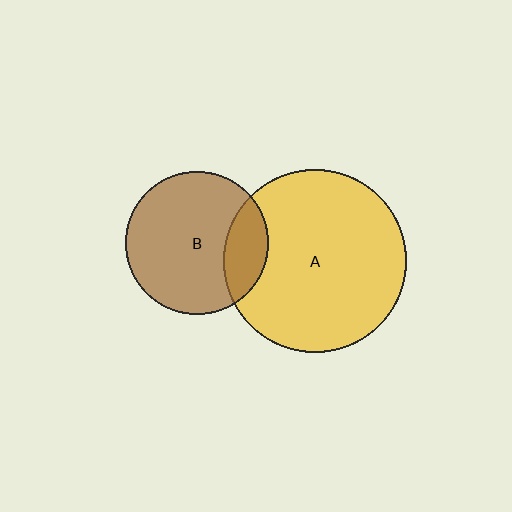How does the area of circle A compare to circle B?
Approximately 1.6 times.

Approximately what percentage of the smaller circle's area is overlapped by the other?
Approximately 20%.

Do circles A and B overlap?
Yes.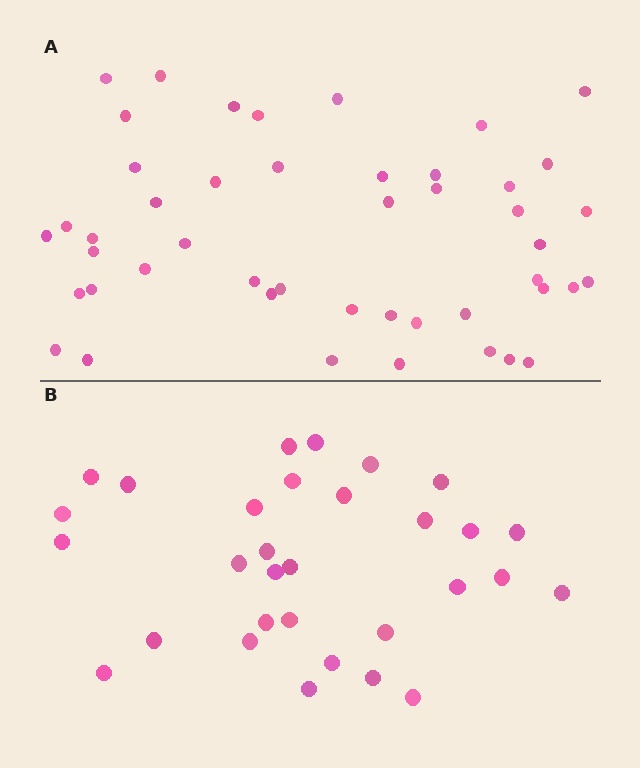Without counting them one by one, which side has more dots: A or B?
Region A (the top region) has more dots.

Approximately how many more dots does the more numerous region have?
Region A has approximately 15 more dots than region B.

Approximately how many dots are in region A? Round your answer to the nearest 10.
About 50 dots. (The exact count is 47, which rounds to 50.)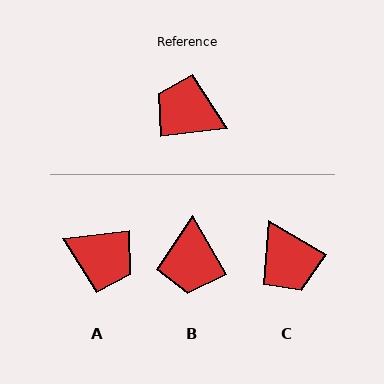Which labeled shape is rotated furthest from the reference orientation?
A, about 179 degrees away.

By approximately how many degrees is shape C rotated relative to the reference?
Approximately 143 degrees counter-clockwise.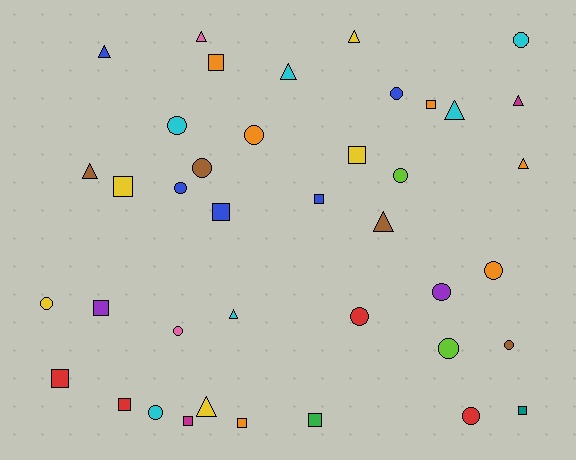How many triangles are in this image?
There are 11 triangles.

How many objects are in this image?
There are 40 objects.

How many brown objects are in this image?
There are 4 brown objects.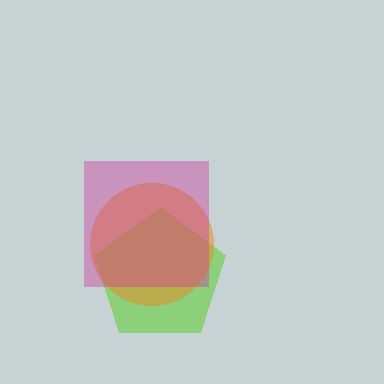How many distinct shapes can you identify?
There are 3 distinct shapes: a lime pentagon, an orange circle, a magenta square.